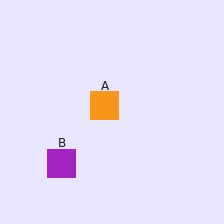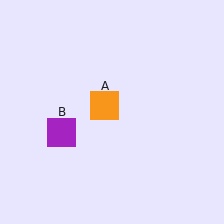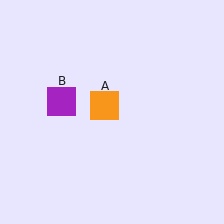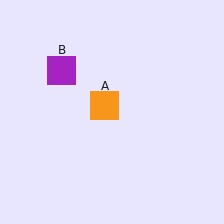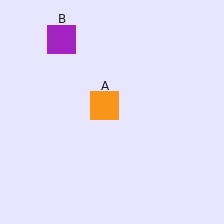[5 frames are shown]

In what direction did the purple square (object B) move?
The purple square (object B) moved up.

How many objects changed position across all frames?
1 object changed position: purple square (object B).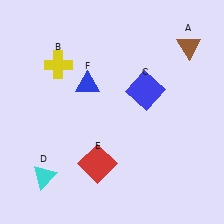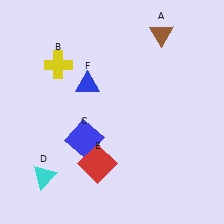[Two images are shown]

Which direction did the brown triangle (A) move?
The brown triangle (A) moved left.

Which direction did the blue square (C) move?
The blue square (C) moved left.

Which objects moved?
The objects that moved are: the brown triangle (A), the blue square (C).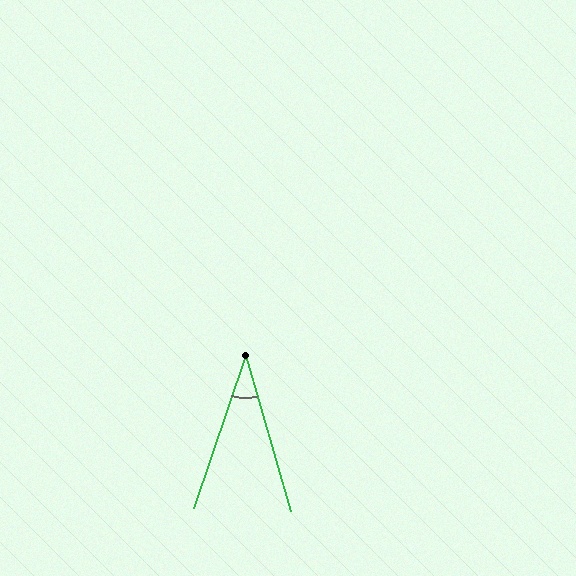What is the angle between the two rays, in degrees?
Approximately 35 degrees.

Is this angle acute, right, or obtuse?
It is acute.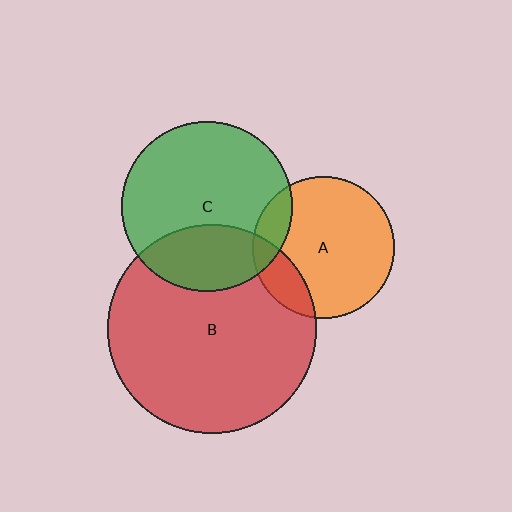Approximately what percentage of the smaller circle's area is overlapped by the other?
Approximately 15%.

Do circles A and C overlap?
Yes.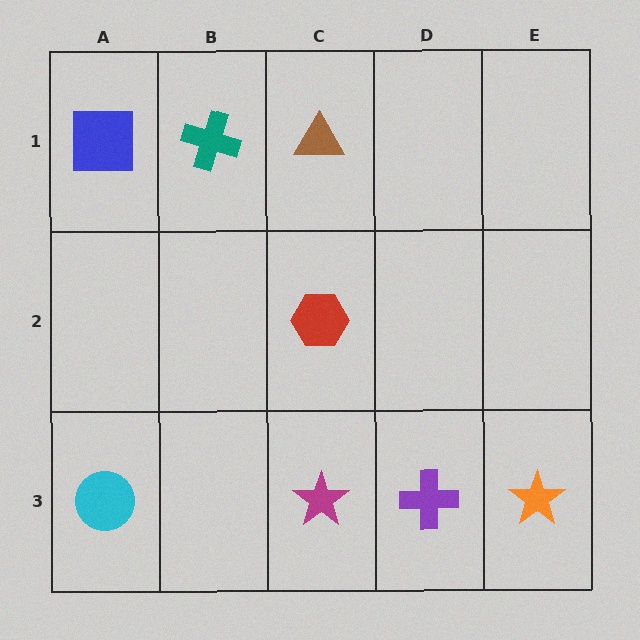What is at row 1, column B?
A teal cross.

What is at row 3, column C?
A magenta star.